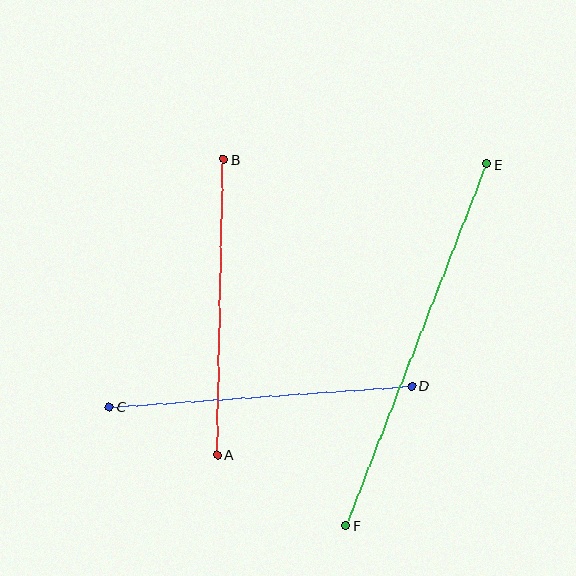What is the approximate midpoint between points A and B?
The midpoint is at approximately (220, 307) pixels.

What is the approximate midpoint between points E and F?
The midpoint is at approximately (416, 345) pixels.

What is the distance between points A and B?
The distance is approximately 296 pixels.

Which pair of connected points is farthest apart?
Points E and F are farthest apart.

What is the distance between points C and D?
The distance is approximately 303 pixels.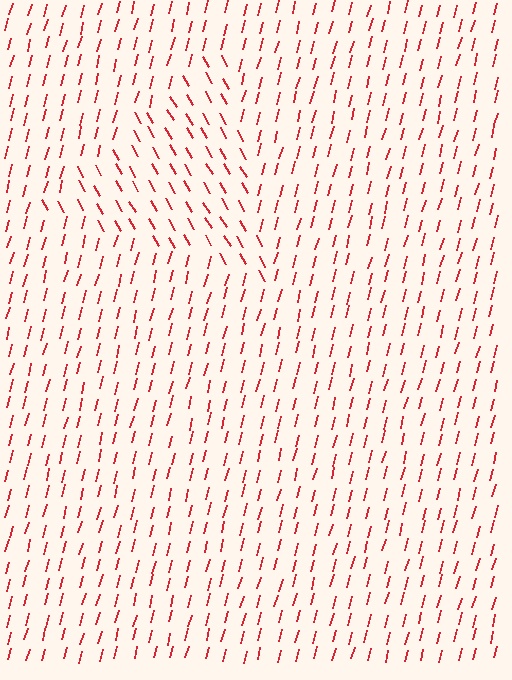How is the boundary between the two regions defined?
The boundary is defined purely by a change in line orientation (approximately 45 degrees difference). All lines are the same color and thickness.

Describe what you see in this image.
The image is filled with small red line segments. A triangle region in the image has lines oriented differently from the surrounding lines, creating a visible texture boundary.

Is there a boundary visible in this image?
Yes, there is a texture boundary formed by a change in line orientation.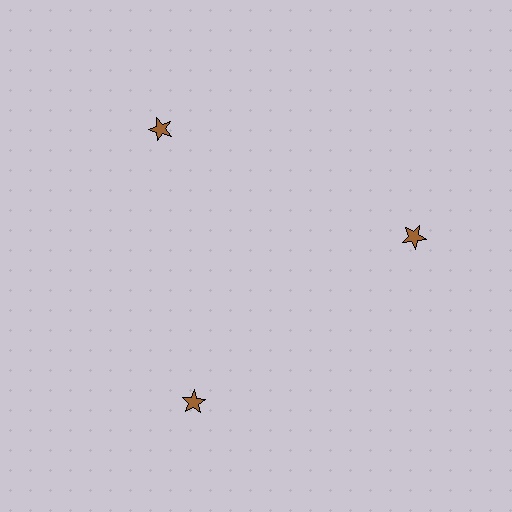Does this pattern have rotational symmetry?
Yes, this pattern has 3-fold rotational symmetry. It looks the same after rotating 120 degrees around the center.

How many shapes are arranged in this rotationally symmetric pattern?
There are 3 shapes, arranged in 3 groups of 1.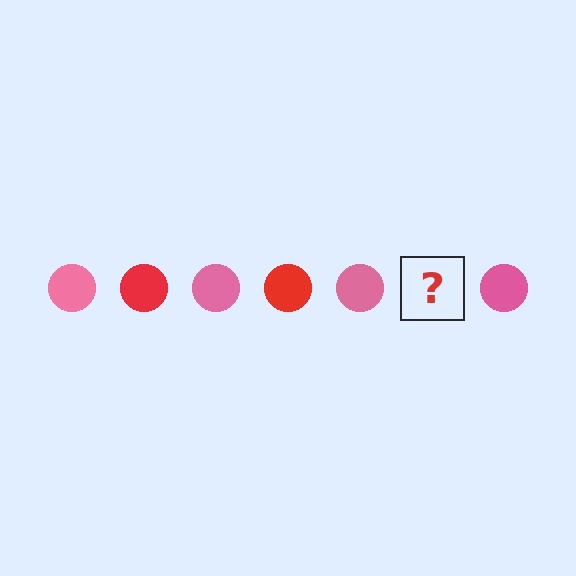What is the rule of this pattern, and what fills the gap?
The rule is that the pattern cycles through pink, red circles. The gap should be filled with a red circle.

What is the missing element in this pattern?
The missing element is a red circle.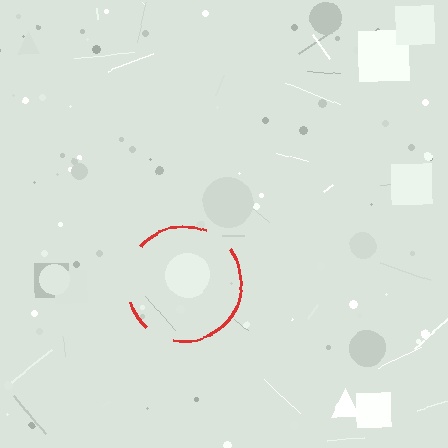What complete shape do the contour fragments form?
The contour fragments form a circle.